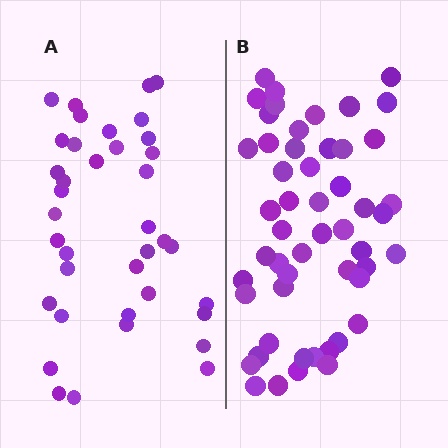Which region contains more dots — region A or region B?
Region B (the right region) has more dots.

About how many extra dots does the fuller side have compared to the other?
Region B has approximately 15 more dots than region A.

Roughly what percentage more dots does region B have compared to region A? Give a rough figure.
About 35% more.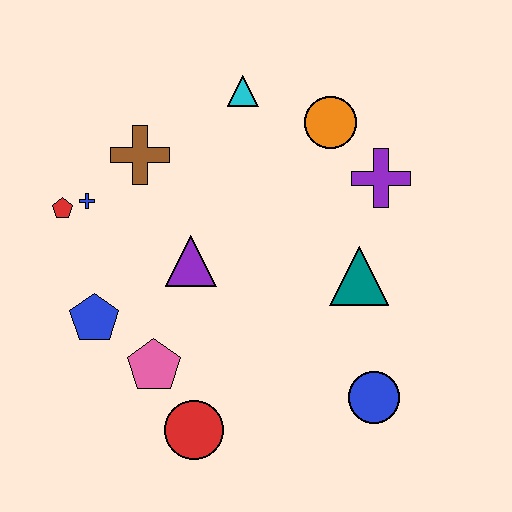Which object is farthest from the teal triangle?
The red pentagon is farthest from the teal triangle.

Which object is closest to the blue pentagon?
The pink pentagon is closest to the blue pentagon.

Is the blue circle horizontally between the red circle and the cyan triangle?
No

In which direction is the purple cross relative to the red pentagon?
The purple cross is to the right of the red pentagon.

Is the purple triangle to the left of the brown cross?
No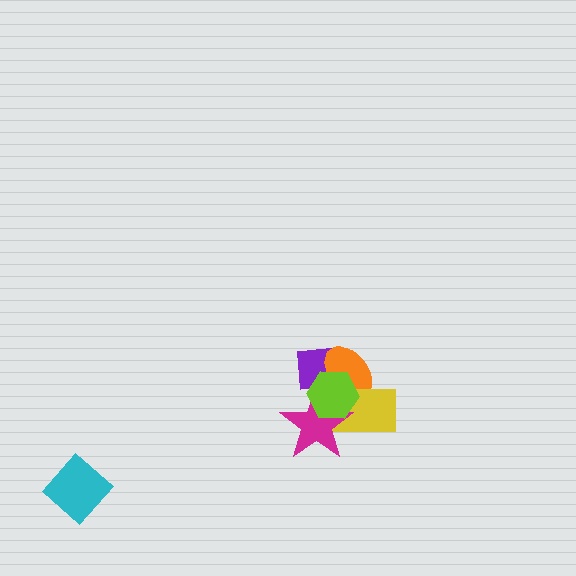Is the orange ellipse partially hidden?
Yes, it is partially covered by another shape.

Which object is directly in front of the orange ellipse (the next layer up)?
The yellow rectangle is directly in front of the orange ellipse.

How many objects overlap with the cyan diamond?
0 objects overlap with the cyan diamond.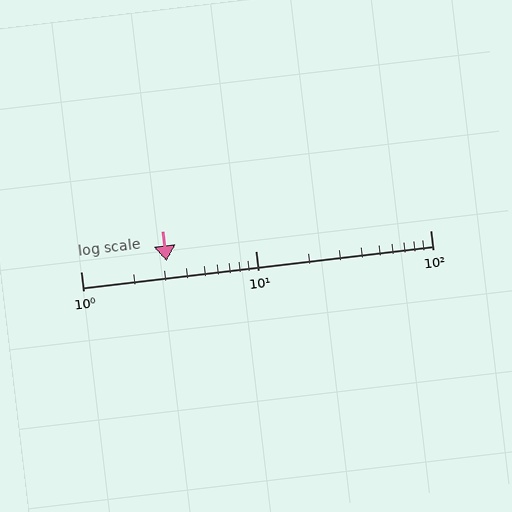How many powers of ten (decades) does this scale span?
The scale spans 2 decades, from 1 to 100.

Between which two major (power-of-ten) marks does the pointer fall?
The pointer is between 1 and 10.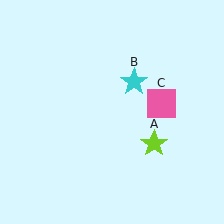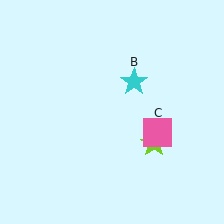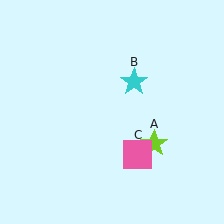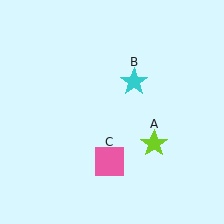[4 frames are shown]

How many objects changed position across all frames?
1 object changed position: pink square (object C).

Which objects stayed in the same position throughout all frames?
Lime star (object A) and cyan star (object B) remained stationary.